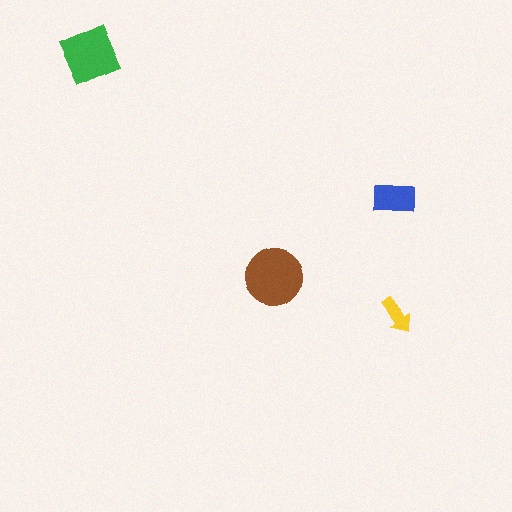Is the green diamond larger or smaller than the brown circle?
Smaller.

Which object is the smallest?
The yellow arrow.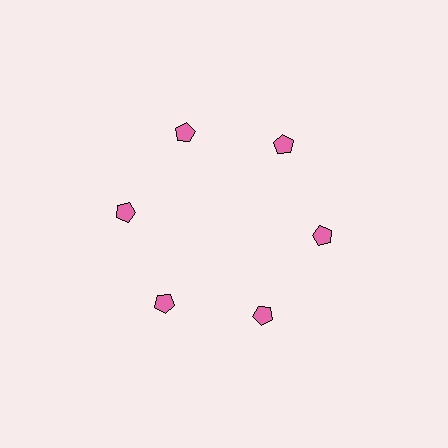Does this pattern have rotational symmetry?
Yes, this pattern has 6-fold rotational symmetry. It looks the same after rotating 60 degrees around the center.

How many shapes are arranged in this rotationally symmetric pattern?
There are 6 shapes, arranged in 6 groups of 1.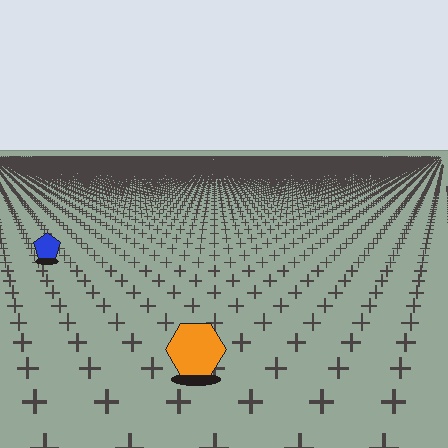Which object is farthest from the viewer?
The blue pentagon is farthest from the viewer. It appears smaller and the ground texture around it is denser.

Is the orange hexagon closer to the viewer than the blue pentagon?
Yes. The orange hexagon is closer — you can tell from the texture gradient: the ground texture is coarser near it.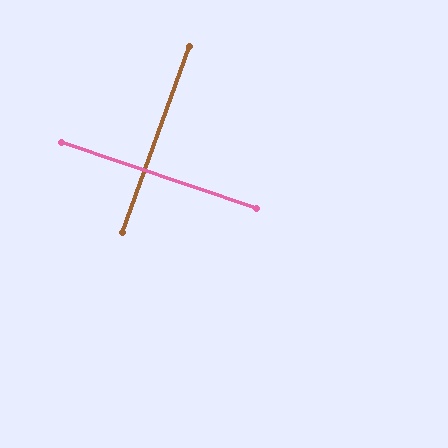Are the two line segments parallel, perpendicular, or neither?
Perpendicular — they meet at approximately 89°.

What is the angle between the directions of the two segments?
Approximately 89 degrees.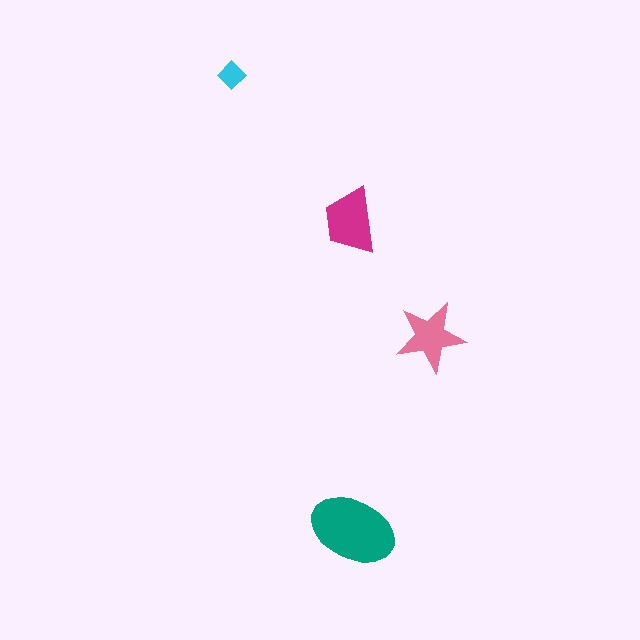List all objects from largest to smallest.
The teal ellipse, the magenta trapezoid, the pink star, the cyan diamond.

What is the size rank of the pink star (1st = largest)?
3rd.